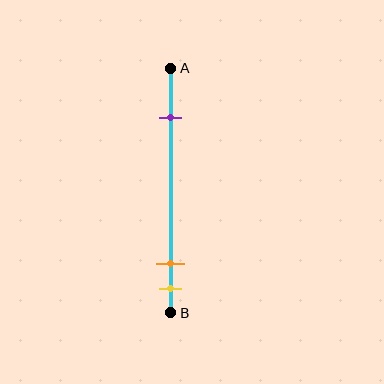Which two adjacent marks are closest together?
The orange and yellow marks are the closest adjacent pair.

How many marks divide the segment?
There are 3 marks dividing the segment.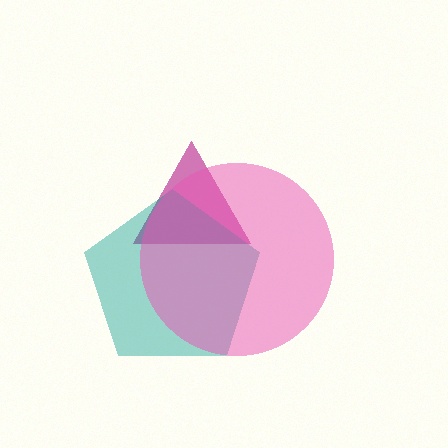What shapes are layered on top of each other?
The layered shapes are: a magenta triangle, a teal pentagon, a pink circle.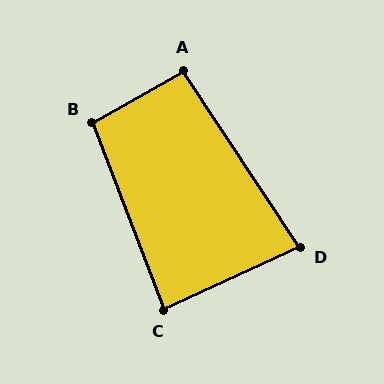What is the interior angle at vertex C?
Approximately 86 degrees (approximately right).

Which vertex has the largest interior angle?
B, at approximately 99 degrees.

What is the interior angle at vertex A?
Approximately 94 degrees (approximately right).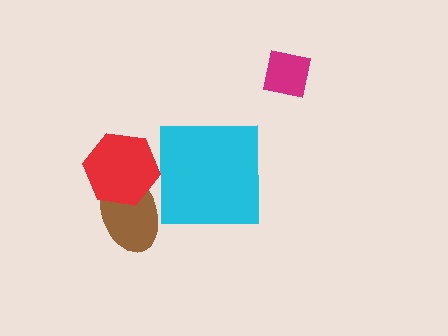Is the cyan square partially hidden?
No, no other shape covers it.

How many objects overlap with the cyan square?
0 objects overlap with the cyan square.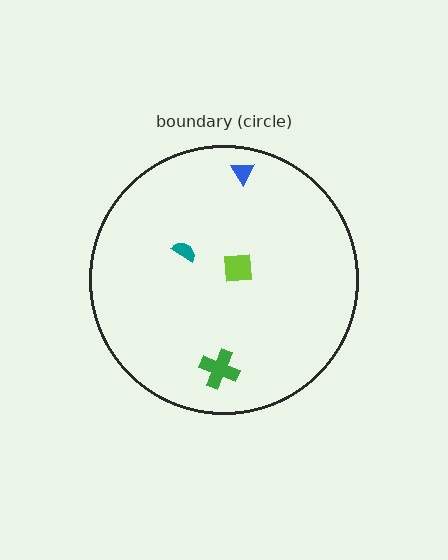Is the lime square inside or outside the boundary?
Inside.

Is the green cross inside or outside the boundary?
Inside.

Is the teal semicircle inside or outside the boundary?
Inside.